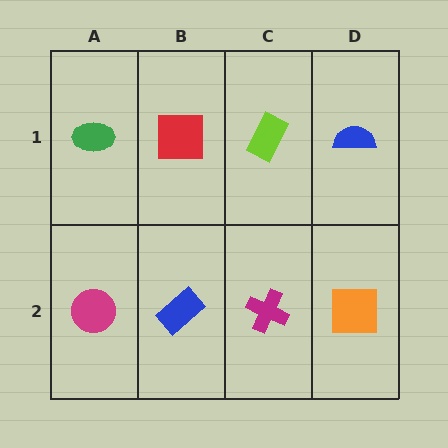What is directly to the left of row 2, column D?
A magenta cross.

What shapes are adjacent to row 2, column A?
A green ellipse (row 1, column A), a blue rectangle (row 2, column B).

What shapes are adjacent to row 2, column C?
A lime rectangle (row 1, column C), a blue rectangle (row 2, column B), an orange square (row 2, column D).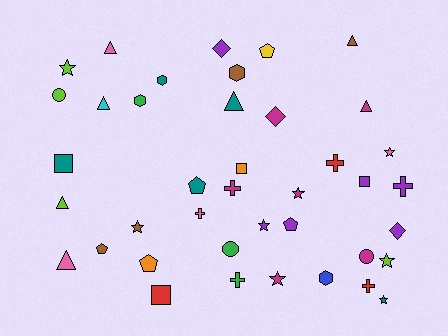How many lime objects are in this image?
There are 4 lime objects.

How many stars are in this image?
There are 8 stars.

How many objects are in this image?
There are 40 objects.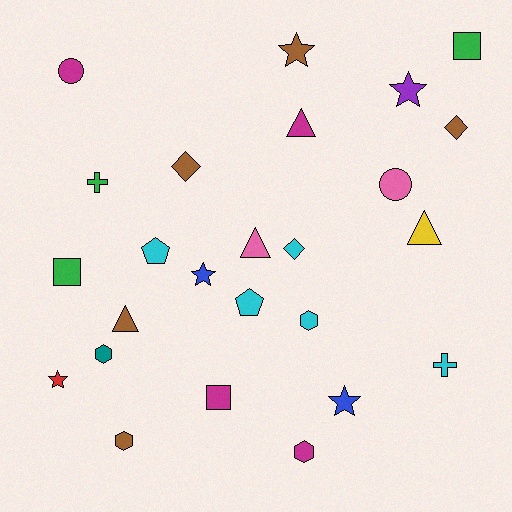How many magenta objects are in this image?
There are 4 magenta objects.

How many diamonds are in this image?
There are 3 diamonds.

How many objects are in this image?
There are 25 objects.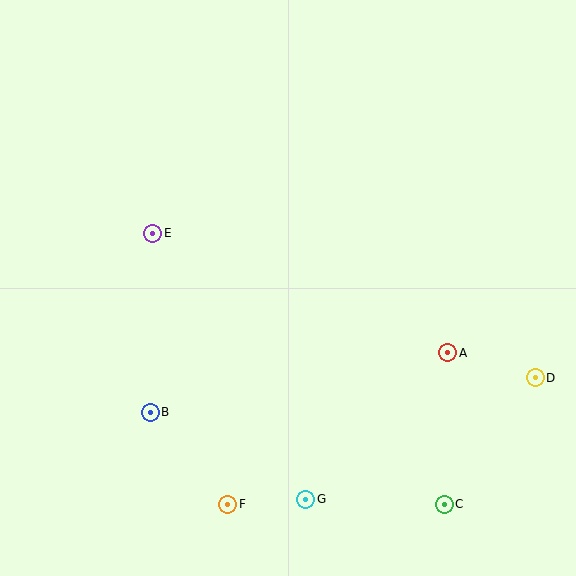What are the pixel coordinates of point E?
Point E is at (152, 233).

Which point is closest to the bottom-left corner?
Point B is closest to the bottom-left corner.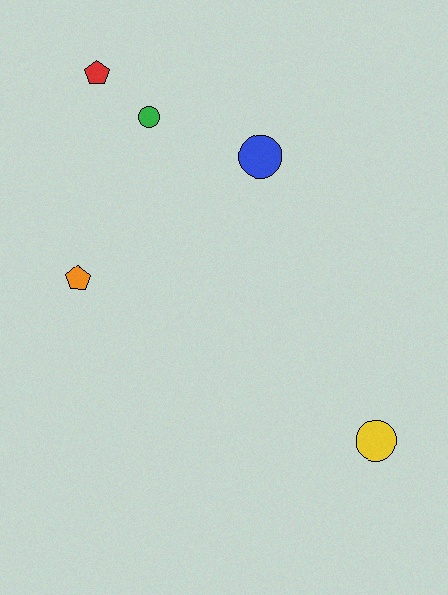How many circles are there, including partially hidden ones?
There are 3 circles.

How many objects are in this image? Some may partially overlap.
There are 5 objects.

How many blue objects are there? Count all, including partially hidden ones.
There is 1 blue object.